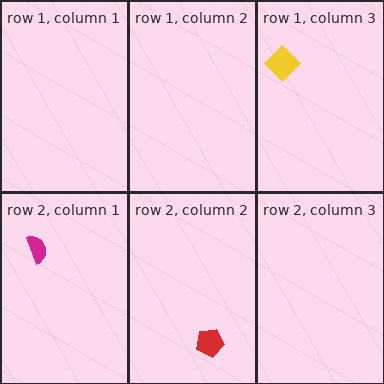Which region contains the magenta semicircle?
The row 2, column 1 region.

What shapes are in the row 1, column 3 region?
The yellow diamond.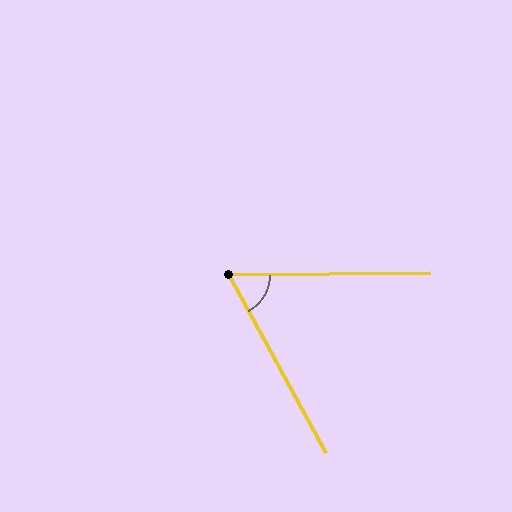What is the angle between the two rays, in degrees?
Approximately 62 degrees.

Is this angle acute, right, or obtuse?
It is acute.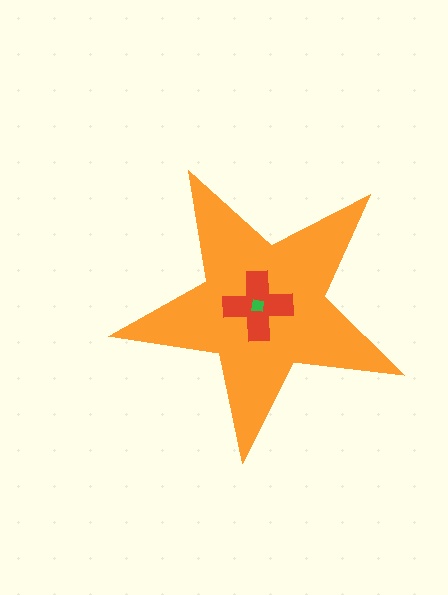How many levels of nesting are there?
3.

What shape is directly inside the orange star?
The red cross.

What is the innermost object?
The green square.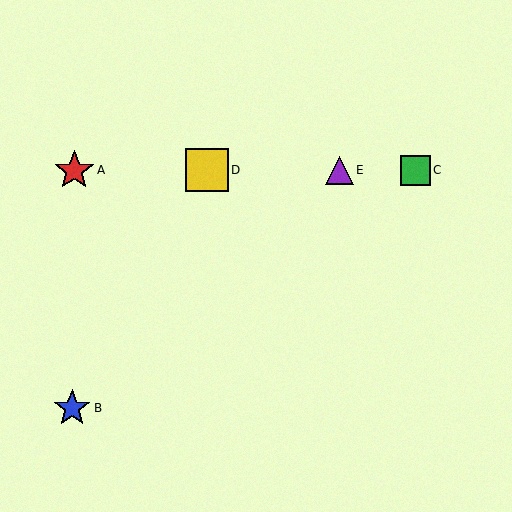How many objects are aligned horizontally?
4 objects (A, C, D, E) are aligned horizontally.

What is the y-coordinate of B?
Object B is at y≈408.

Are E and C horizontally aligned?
Yes, both are at y≈170.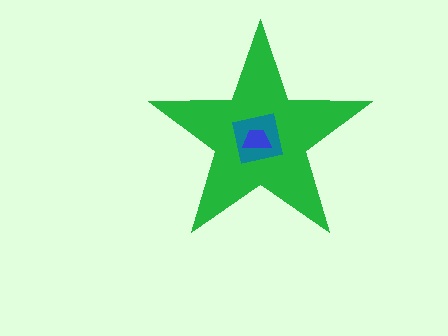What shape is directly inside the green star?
The teal square.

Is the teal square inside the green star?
Yes.